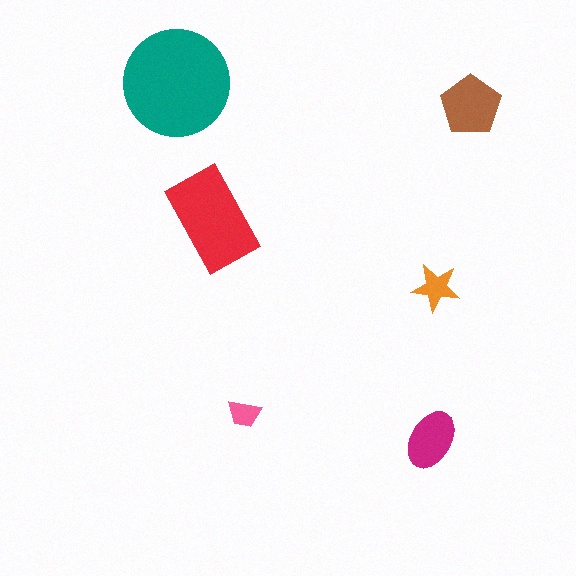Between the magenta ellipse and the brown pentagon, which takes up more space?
The brown pentagon.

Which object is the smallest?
The pink trapezoid.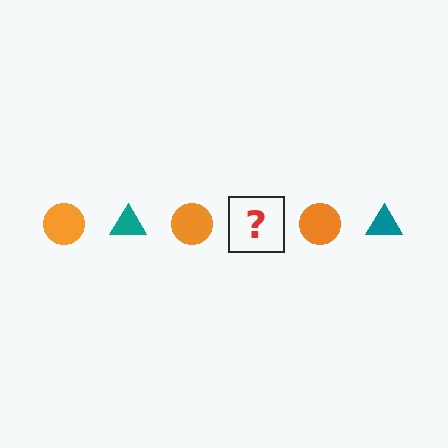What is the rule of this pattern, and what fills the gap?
The rule is that the pattern alternates between orange circle and teal triangle. The gap should be filled with a teal triangle.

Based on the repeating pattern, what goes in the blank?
The blank should be a teal triangle.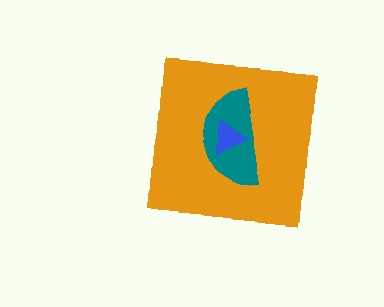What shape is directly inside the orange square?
The teal semicircle.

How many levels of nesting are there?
3.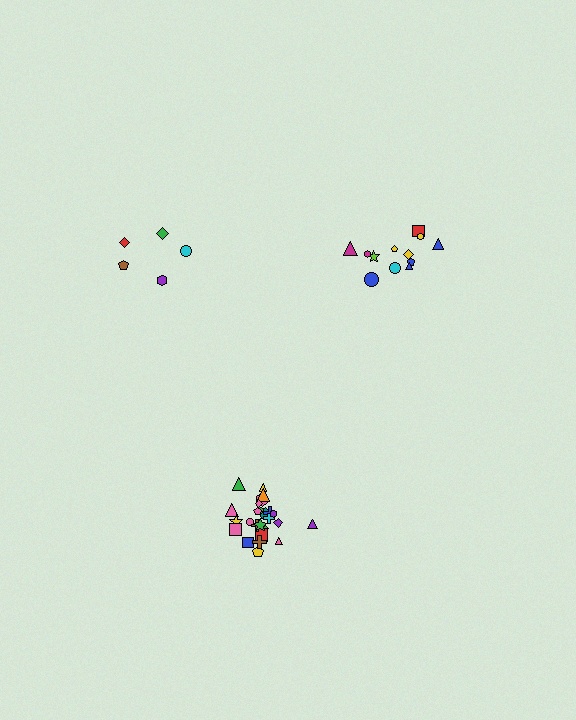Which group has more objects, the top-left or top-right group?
The top-right group.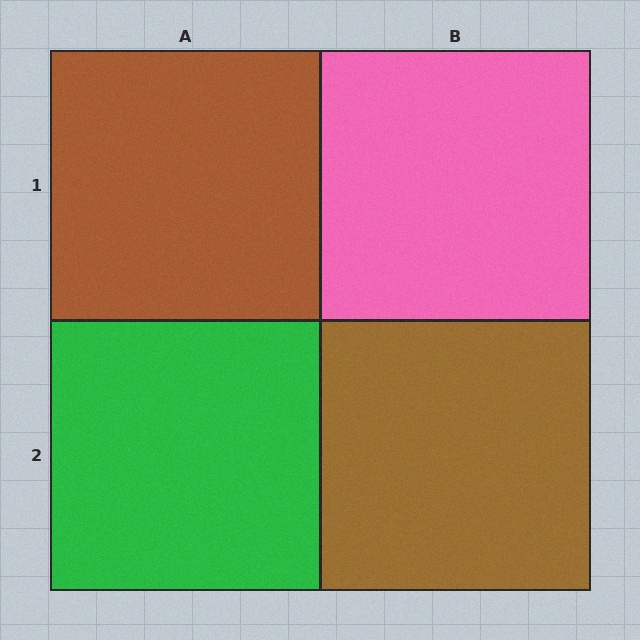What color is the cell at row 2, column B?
Brown.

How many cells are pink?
1 cell is pink.